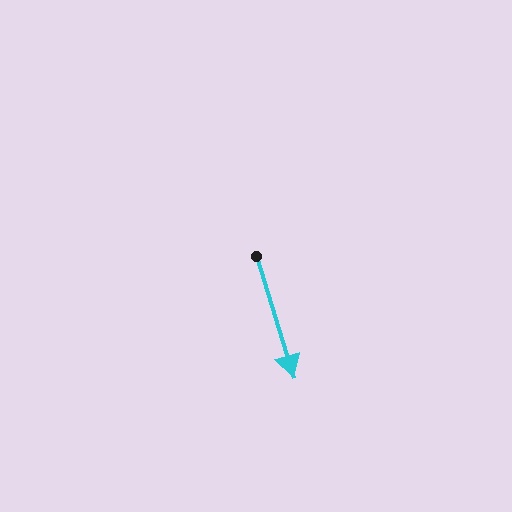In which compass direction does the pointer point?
South.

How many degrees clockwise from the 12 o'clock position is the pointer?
Approximately 163 degrees.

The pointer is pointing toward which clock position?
Roughly 5 o'clock.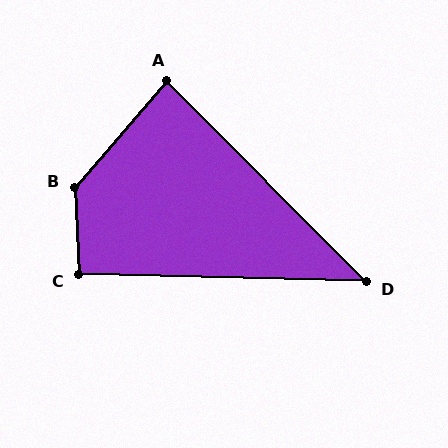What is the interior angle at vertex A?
Approximately 86 degrees (approximately right).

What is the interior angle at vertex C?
Approximately 94 degrees (approximately right).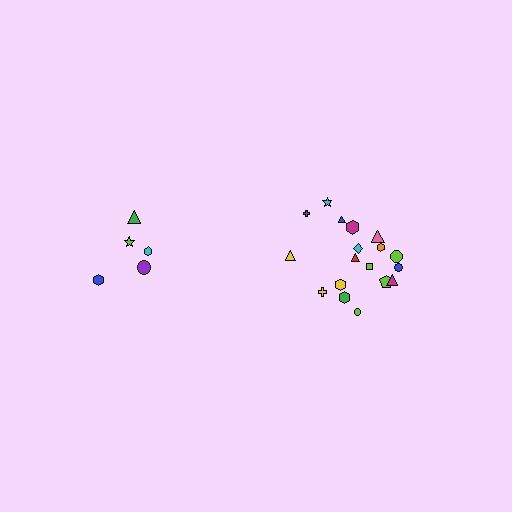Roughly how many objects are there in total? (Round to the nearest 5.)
Roughly 25 objects in total.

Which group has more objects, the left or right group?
The right group.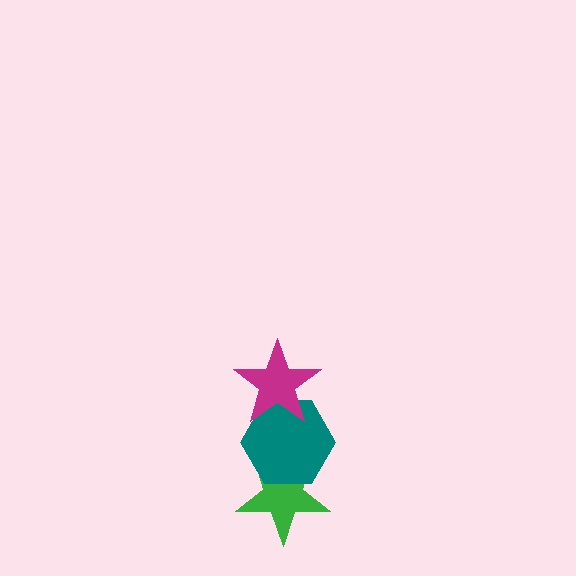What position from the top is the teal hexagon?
The teal hexagon is 2nd from the top.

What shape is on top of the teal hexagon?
The magenta star is on top of the teal hexagon.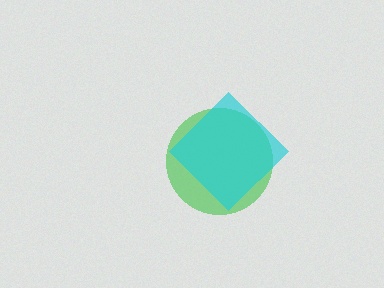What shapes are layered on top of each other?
The layered shapes are: a green circle, a cyan diamond.